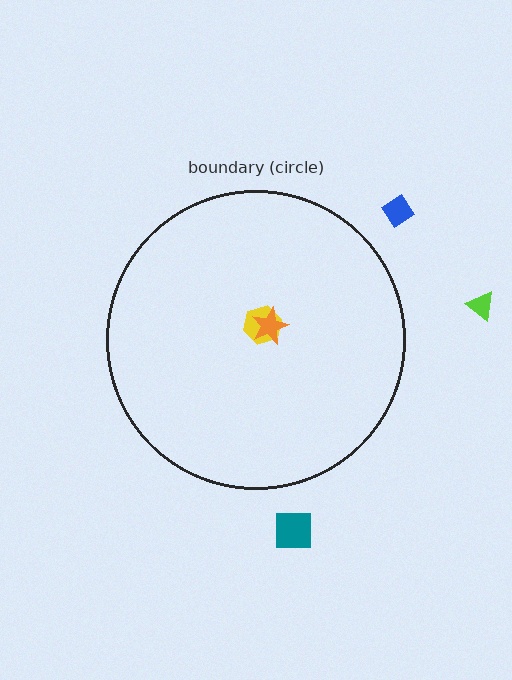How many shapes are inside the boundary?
2 inside, 3 outside.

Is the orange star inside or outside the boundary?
Inside.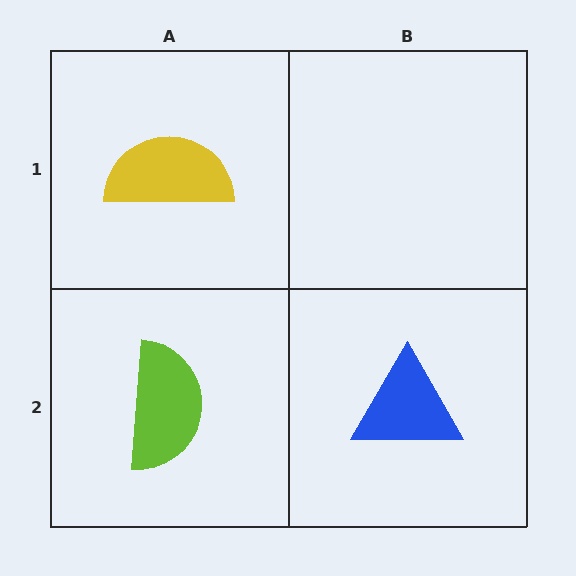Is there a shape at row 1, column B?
No, that cell is empty.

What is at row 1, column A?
A yellow semicircle.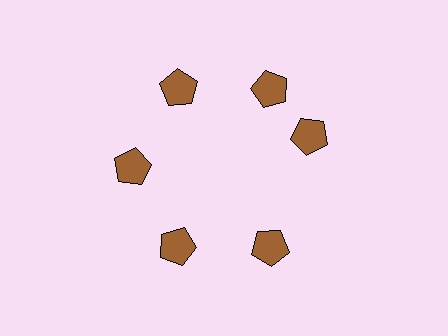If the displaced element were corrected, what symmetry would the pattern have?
It would have 6-fold rotational symmetry — the pattern would map onto itself every 60 degrees.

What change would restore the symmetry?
The symmetry would be restored by rotating it back into even spacing with its neighbors so that all 6 pentagons sit at equal angles and equal distance from the center.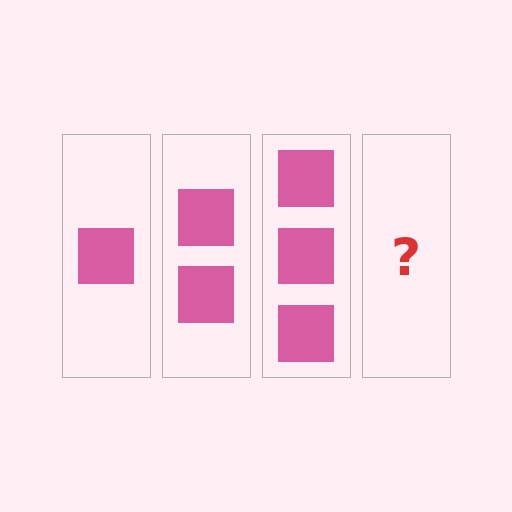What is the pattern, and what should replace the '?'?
The pattern is that each step adds one more square. The '?' should be 4 squares.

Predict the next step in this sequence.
The next step is 4 squares.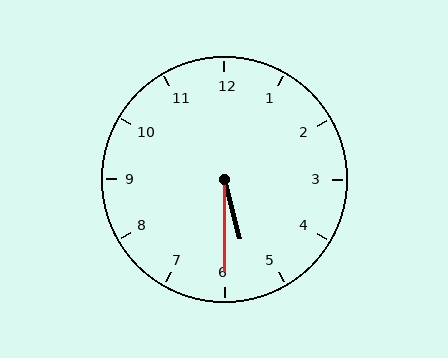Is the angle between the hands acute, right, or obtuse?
It is acute.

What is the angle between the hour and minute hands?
Approximately 15 degrees.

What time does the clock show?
5:30.